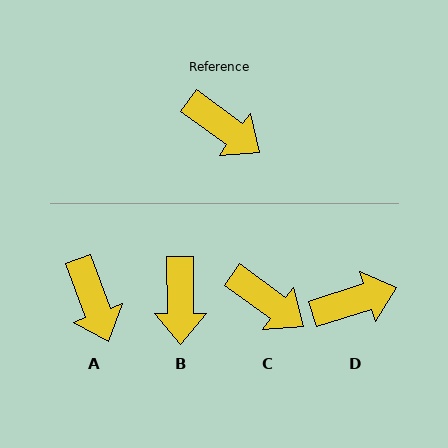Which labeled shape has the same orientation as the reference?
C.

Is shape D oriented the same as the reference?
No, it is off by about 54 degrees.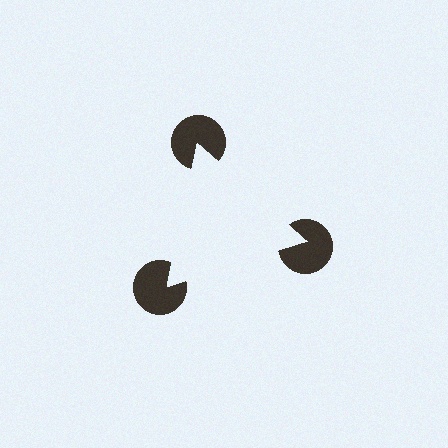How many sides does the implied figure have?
3 sides.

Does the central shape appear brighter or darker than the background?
It typically appears slightly brighter than the background, even though no actual brightness change is drawn.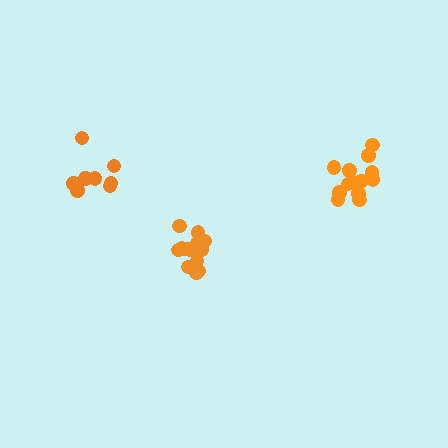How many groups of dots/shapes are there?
There are 3 groups.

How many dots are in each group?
Group 1: 13 dots, Group 2: 13 dots, Group 3: 8 dots (34 total).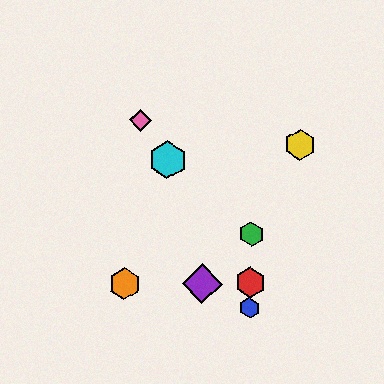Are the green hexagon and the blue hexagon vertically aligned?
Yes, both are at x≈251.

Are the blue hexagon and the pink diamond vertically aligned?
No, the blue hexagon is at x≈250 and the pink diamond is at x≈140.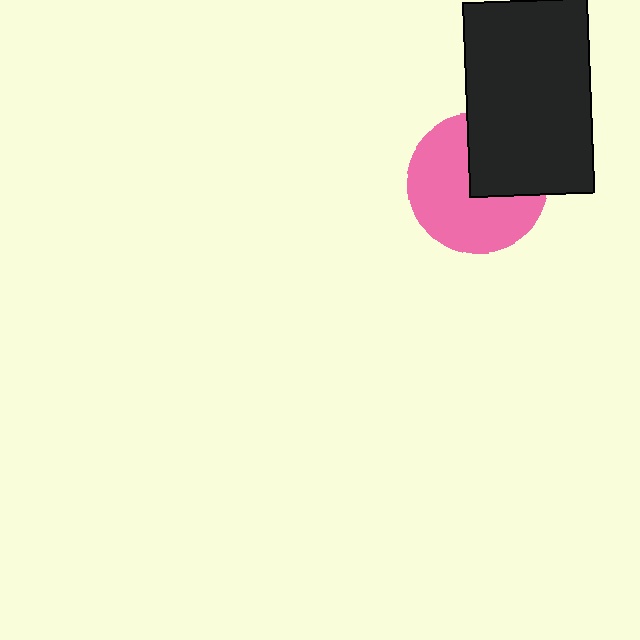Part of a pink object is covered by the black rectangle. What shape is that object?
It is a circle.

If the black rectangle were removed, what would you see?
You would see the complete pink circle.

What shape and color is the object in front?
The object in front is a black rectangle.